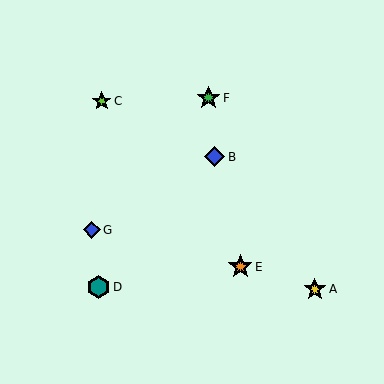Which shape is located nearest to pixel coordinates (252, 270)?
The orange star (labeled E) at (240, 267) is nearest to that location.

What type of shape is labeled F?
Shape F is a green star.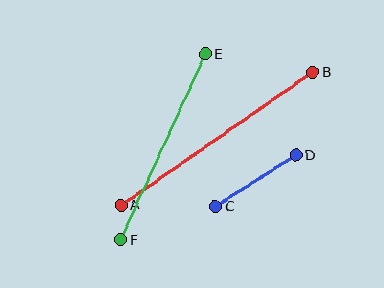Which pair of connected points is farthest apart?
Points A and B are farthest apart.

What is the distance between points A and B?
The distance is approximately 233 pixels.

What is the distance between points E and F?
The distance is approximately 204 pixels.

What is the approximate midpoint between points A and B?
The midpoint is at approximately (217, 139) pixels.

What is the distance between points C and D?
The distance is approximately 95 pixels.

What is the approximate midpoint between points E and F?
The midpoint is at approximately (163, 147) pixels.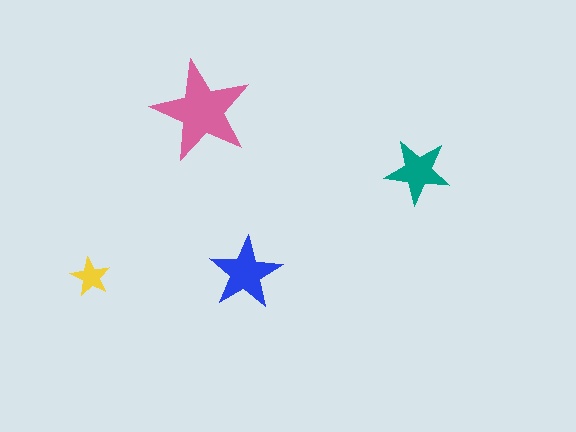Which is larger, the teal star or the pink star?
The pink one.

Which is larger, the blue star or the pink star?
The pink one.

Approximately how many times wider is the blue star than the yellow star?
About 2 times wider.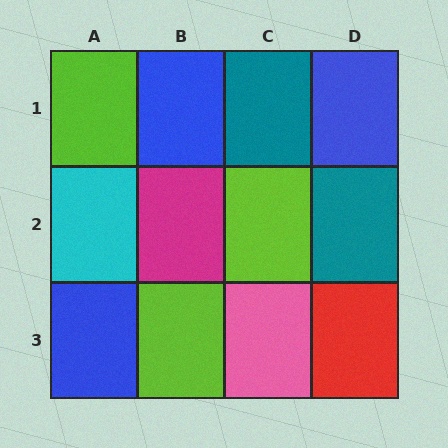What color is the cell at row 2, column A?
Cyan.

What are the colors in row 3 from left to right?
Blue, lime, pink, red.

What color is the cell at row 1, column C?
Teal.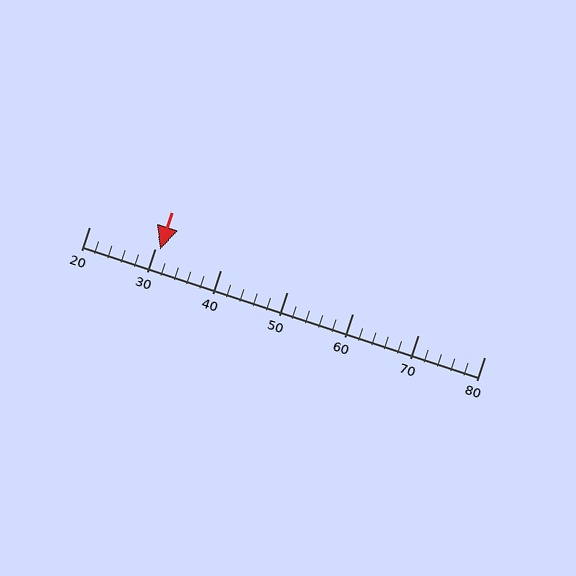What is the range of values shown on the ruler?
The ruler shows values from 20 to 80.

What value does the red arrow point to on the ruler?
The red arrow points to approximately 31.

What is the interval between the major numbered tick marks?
The major tick marks are spaced 10 units apart.